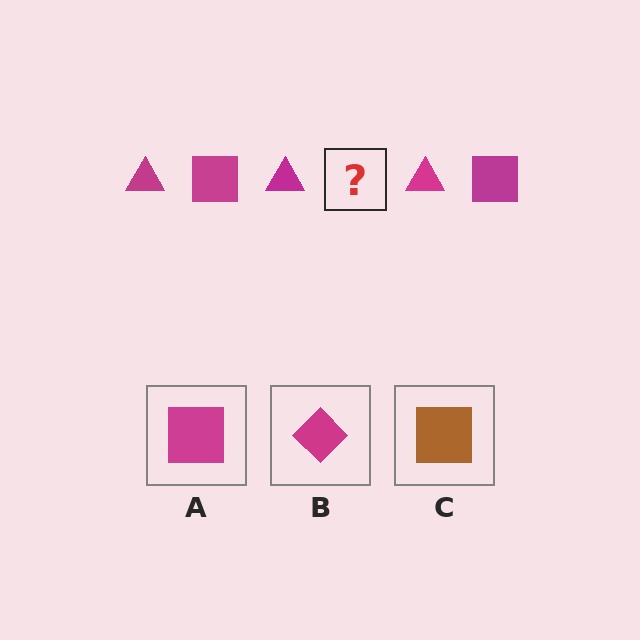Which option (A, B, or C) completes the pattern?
A.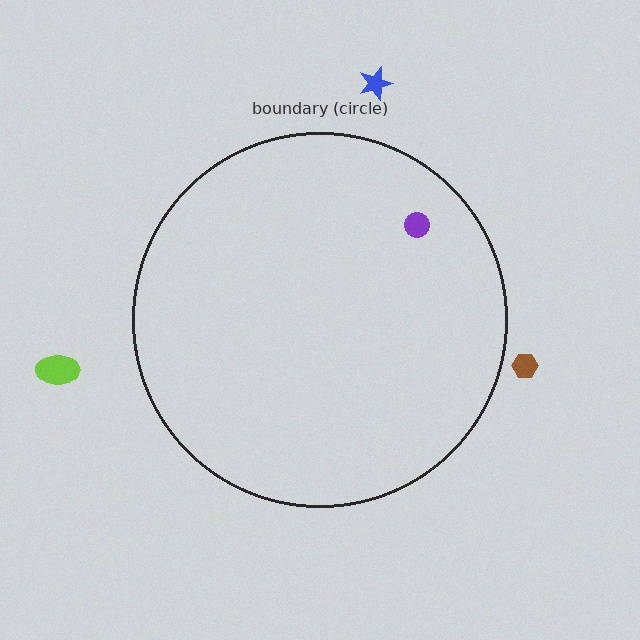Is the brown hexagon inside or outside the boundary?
Outside.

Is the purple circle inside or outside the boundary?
Inside.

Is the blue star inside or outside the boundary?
Outside.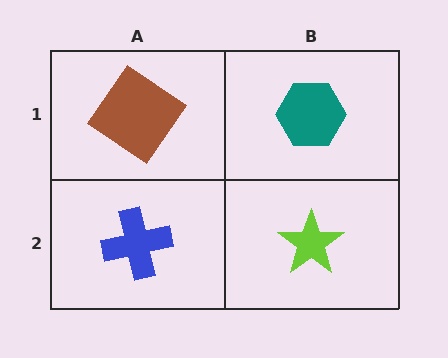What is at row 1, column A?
A brown diamond.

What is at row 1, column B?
A teal hexagon.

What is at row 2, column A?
A blue cross.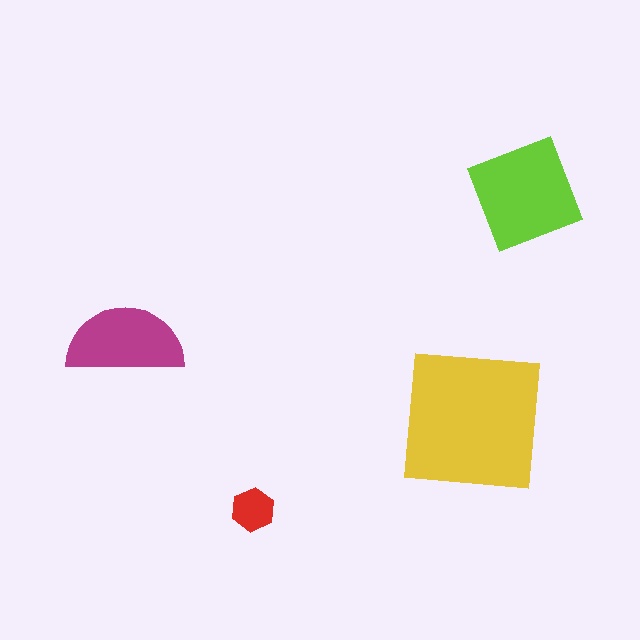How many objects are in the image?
There are 4 objects in the image.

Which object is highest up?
The lime diamond is topmost.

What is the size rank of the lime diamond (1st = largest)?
2nd.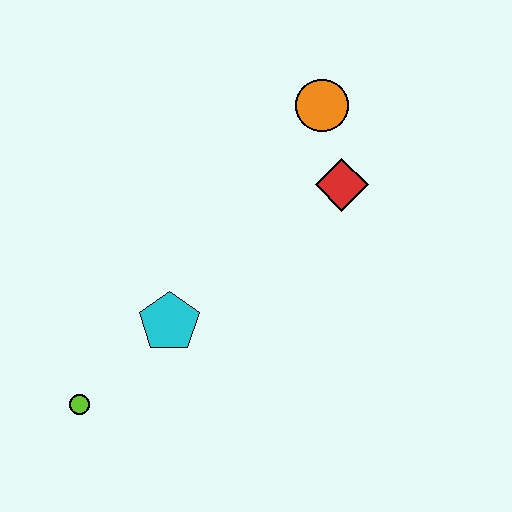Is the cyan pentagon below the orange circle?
Yes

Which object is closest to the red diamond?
The orange circle is closest to the red diamond.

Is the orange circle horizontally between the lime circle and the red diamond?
Yes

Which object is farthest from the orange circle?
The lime circle is farthest from the orange circle.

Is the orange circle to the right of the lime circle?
Yes